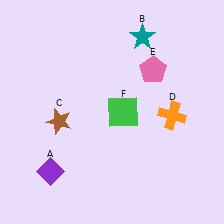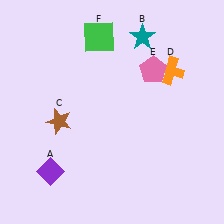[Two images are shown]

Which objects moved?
The objects that moved are: the orange cross (D), the green square (F).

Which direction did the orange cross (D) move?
The orange cross (D) moved up.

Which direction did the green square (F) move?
The green square (F) moved up.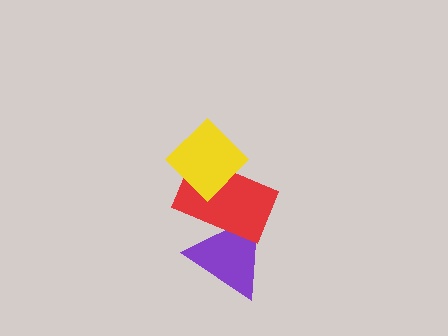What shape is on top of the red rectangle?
The yellow diamond is on top of the red rectangle.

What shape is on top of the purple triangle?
The red rectangle is on top of the purple triangle.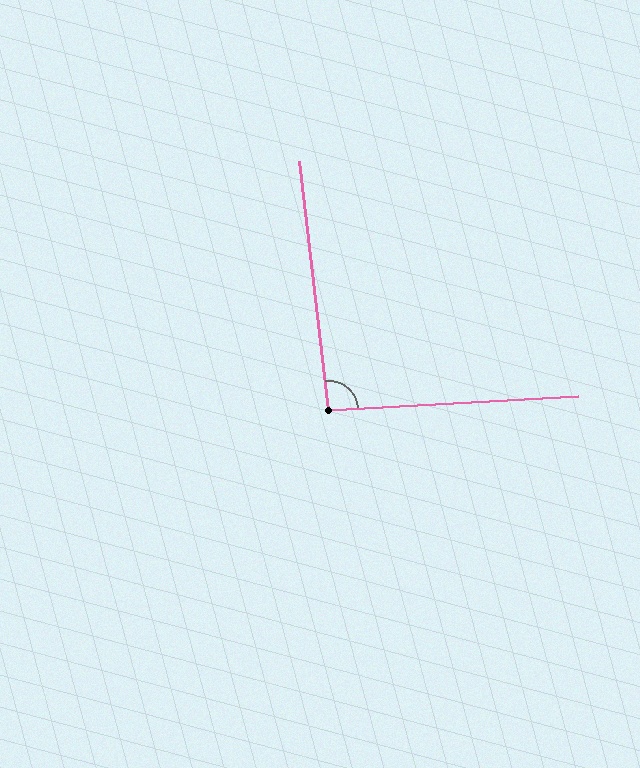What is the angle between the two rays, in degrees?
Approximately 93 degrees.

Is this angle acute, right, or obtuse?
It is approximately a right angle.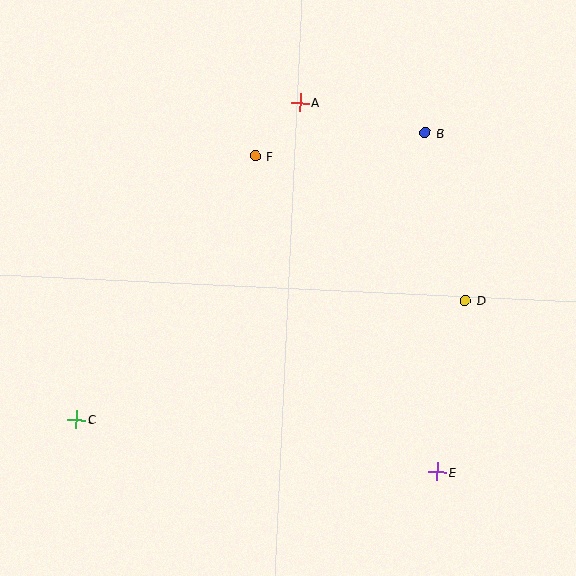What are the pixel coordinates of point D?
Point D is at (465, 301).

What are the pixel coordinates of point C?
Point C is at (76, 420).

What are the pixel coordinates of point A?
Point A is at (300, 102).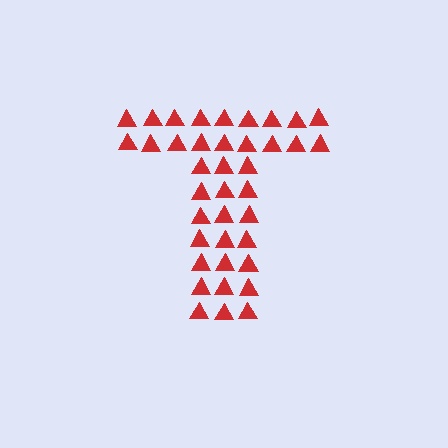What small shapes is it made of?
It is made of small triangles.